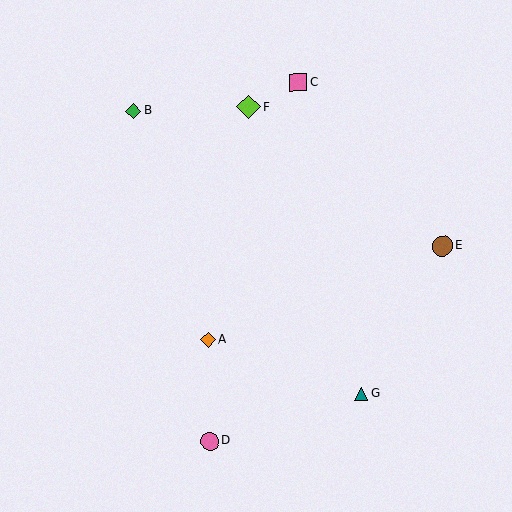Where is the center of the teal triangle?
The center of the teal triangle is at (361, 394).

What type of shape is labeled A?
Shape A is an orange diamond.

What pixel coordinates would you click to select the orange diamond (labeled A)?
Click at (208, 340) to select the orange diamond A.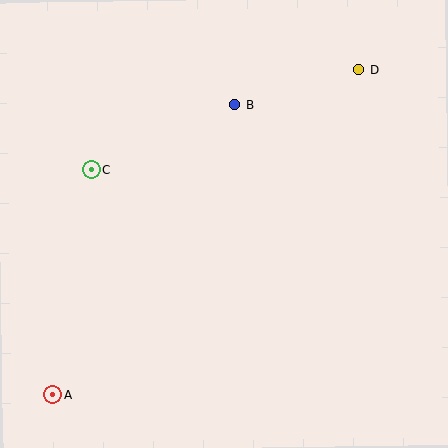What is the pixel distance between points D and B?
The distance between D and B is 128 pixels.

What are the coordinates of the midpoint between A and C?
The midpoint between A and C is at (72, 282).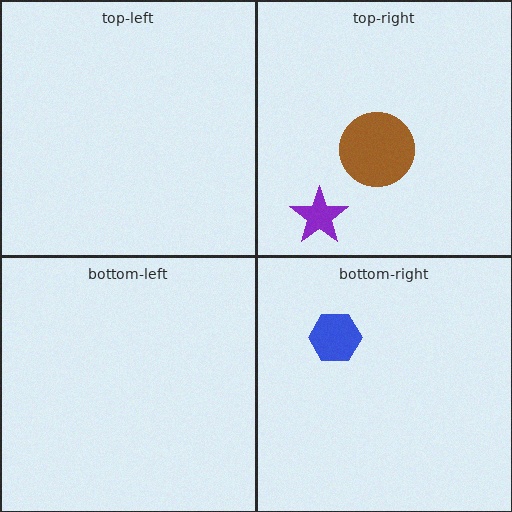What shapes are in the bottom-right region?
The blue hexagon.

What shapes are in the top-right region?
The brown circle, the purple star.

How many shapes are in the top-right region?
2.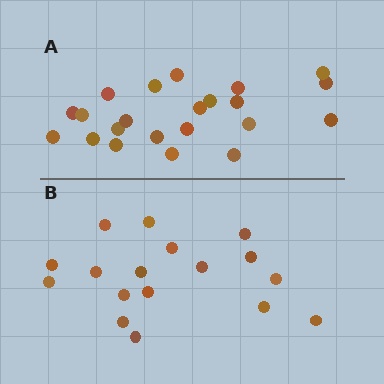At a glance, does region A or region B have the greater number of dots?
Region A (the top region) has more dots.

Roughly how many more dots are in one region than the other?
Region A has about 5 more dots than region B.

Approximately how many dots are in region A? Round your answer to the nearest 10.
About 20 dots. (The exact count is 22, which rounds to 20.)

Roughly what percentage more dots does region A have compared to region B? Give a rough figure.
About 30% more.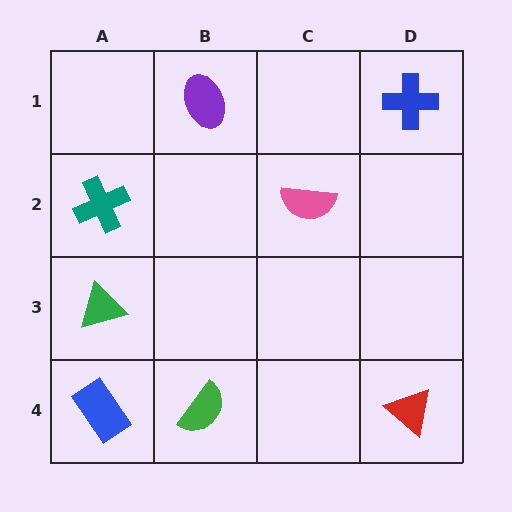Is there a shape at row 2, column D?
No, that cell is empty.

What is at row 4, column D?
A red triangle.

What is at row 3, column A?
A green triangle.